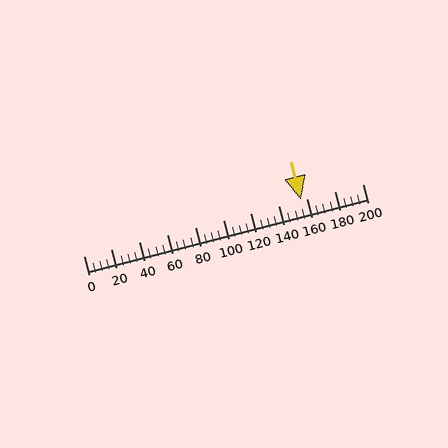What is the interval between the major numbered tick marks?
The major tick marks are spaced 20 units apart.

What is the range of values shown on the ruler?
The ruler shows values from 0 to 200.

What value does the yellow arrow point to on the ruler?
The yellow arrow points to approximately 156.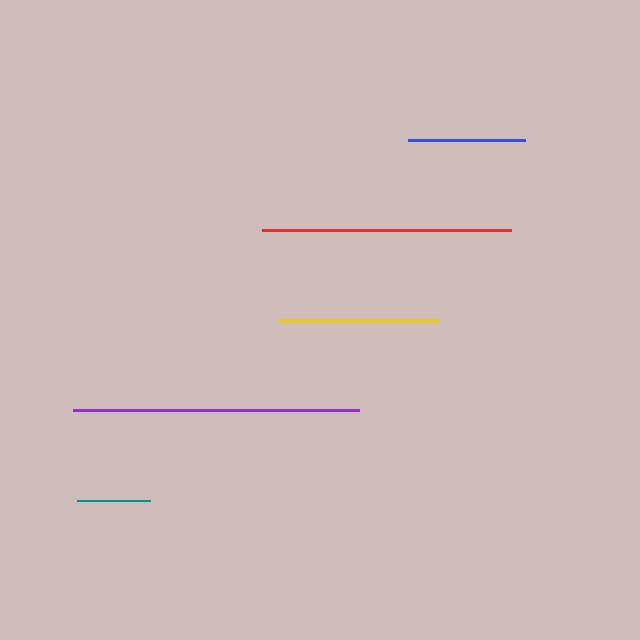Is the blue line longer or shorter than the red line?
The red line is longer than the blue line.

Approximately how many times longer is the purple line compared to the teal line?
The purple line is approximately 3.9 times the length of the teal line.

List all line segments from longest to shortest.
From longest to shortest: purple, red, yellow, blue, teal.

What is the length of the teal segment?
The teal segment is approximately 73 pixels long.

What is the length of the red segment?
The red segment is approximately 249 pixels long.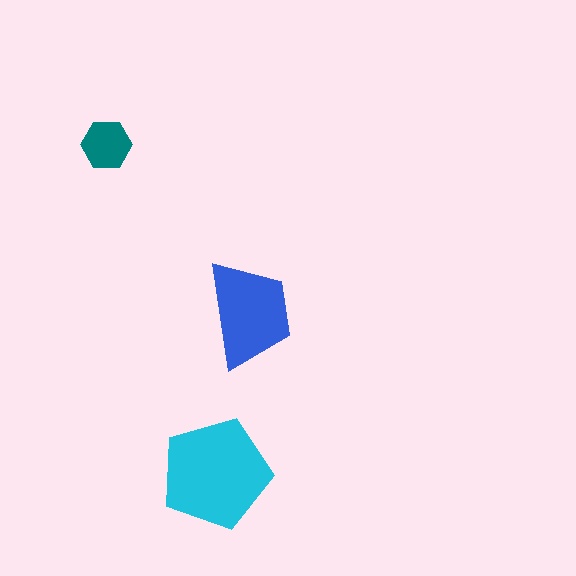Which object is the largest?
The cyan pentagon.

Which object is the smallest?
The teal hexagon.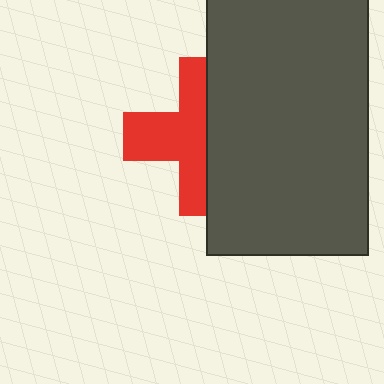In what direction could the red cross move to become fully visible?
The red cross could move left. That would shift it out from behind the dark gray rectangle entirely.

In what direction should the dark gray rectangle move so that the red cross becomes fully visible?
The dark gray rectangle should move right. That is the shortest direction to clear the overlap and leave the red cross fully visible.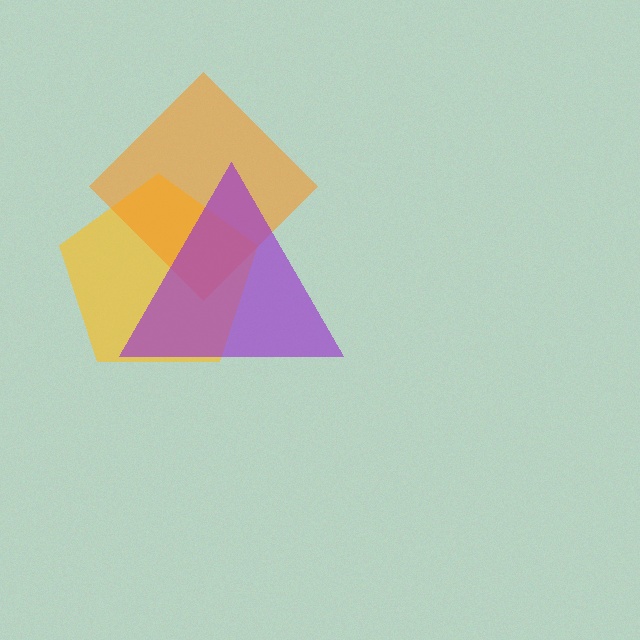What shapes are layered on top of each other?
The layered shapes are: a yellow pentagon, an orange diamond, a purple triangle.